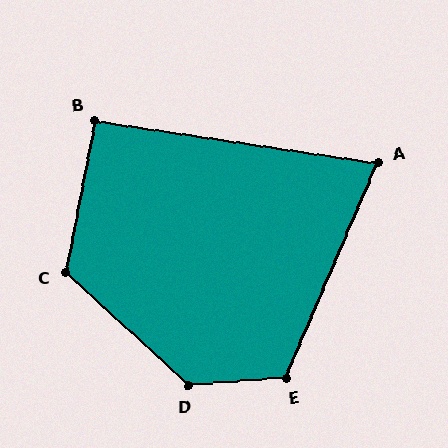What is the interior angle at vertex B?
Approximately 92 degrees (approximately right).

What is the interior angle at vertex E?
Approximately 118 degrees (obtuse).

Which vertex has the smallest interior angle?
A, at approximately 75 degrees.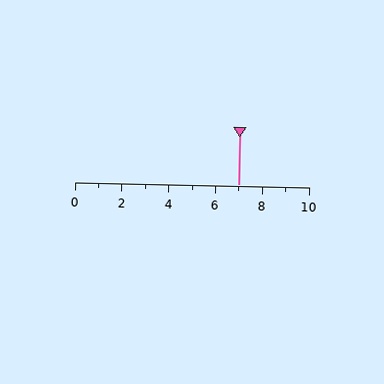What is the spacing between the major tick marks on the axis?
The major ticks are spaced 2 apart.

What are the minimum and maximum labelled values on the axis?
The axis runs from 0 to 10.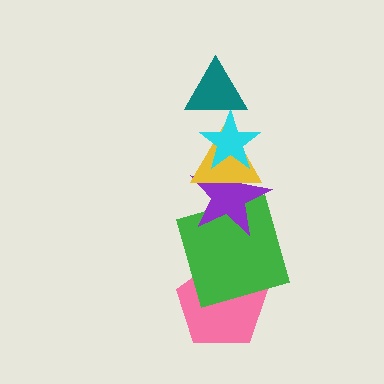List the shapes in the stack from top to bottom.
From top to bottom: the teal triangle, the cyan star, the yellow triangle, the purple star, the green square, the pink pentagon.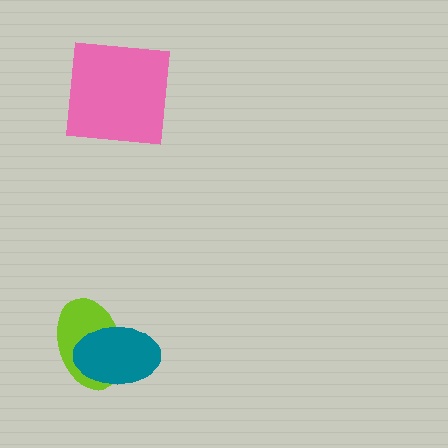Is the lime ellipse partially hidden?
Yes, it is partially covered by another shape.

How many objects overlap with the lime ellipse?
1 object overlaps with the lime ellipse.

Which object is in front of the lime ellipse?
The teal ellipse is in front of the lime ellipse.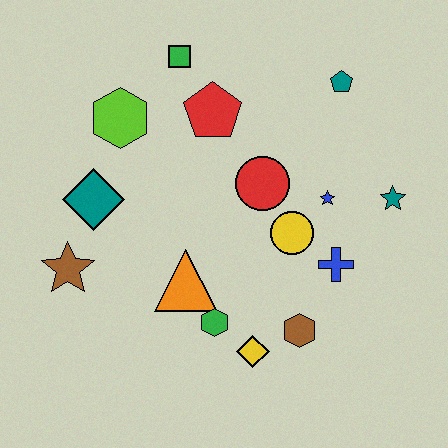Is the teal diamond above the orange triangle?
Yes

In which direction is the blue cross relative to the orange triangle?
The blue cross is to the right of the orange triangle.